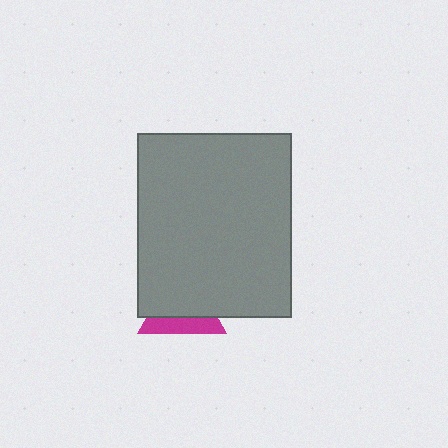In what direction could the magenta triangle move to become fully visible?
The magenta triangle could move down. That would shift it out from behind the gray rectangle entirely.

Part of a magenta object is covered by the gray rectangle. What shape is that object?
It is a triangle.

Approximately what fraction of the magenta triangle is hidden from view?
Roughly 63% of the magenta triangle is hidden behind the gray rectangle.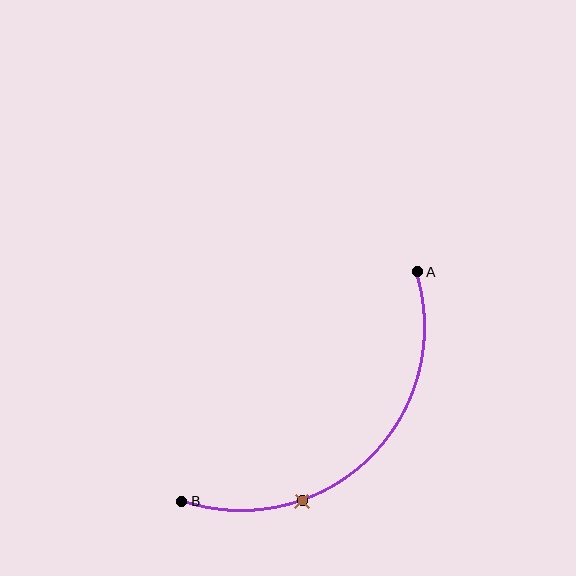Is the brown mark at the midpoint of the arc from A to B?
No. The brown mark lies on the arc but is closer to endpoint B. The arc midpoint would be at the point on the curve equidistant along the arc from both A and B.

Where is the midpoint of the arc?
The arc midpoint is the point on the curve farthest from the straight line joining A and B. It sits below and to the right of that line.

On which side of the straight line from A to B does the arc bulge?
The arc bulges below and to the right of the straight line connecting A and B.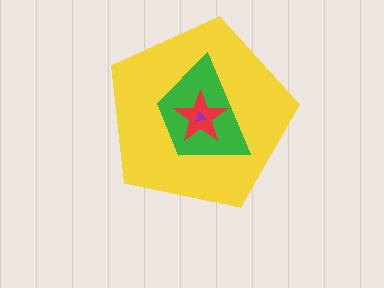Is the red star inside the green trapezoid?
Yes.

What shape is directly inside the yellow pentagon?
The green trapezoid.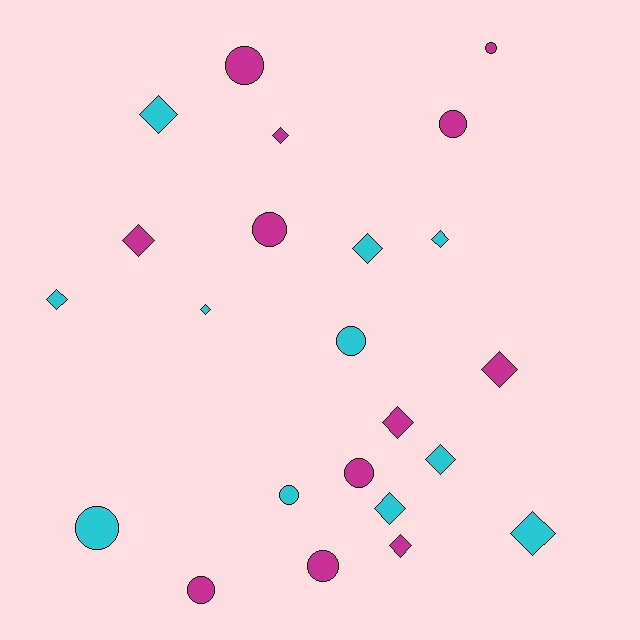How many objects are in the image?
There are 23 objects.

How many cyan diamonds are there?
There are 8 cyan diamonds.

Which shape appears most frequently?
Diamond, with 13 objects.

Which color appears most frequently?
Magenta, with 12 objects.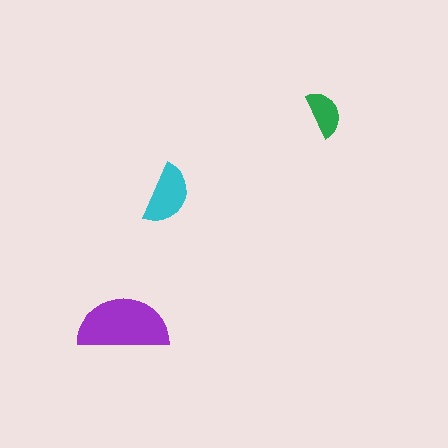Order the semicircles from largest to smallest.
the purple one, the cyan one, the green one.